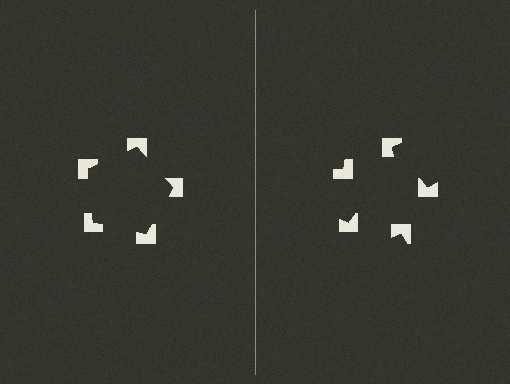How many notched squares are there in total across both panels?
10 — 5 on each side.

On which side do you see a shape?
An illusory pentagon appears on the left side. On the right side the wedge cuts are rotated, so no coherent shape forms.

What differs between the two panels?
The notched squares are positioned identically on both sides; only the wedge orientations differ. On the left they align to a pentagon; on the right they are misaligned.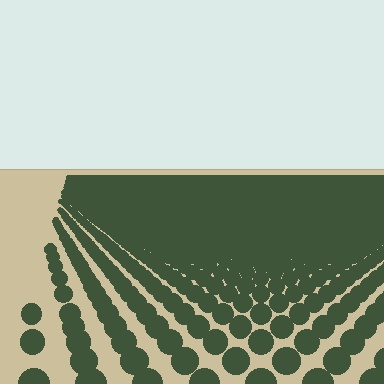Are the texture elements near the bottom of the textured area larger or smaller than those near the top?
Larger. Near the bottom, elements are closer to the viewer and appear at a bigger on-screen size.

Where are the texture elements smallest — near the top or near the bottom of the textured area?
Near the top.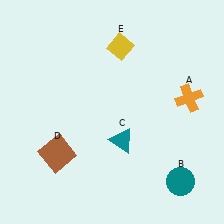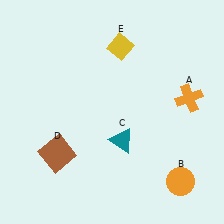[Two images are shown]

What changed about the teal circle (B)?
In Image 1, B is teal. In Image 2, it changed to orange.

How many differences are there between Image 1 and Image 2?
There is 1 difference between the two images.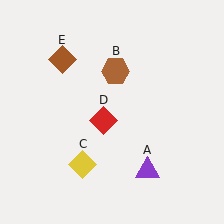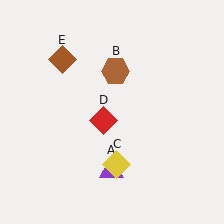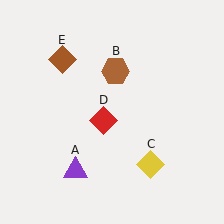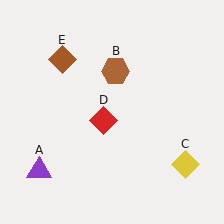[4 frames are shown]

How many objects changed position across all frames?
2 objects changed position: purple triangle (object A), yellow diamond (object C).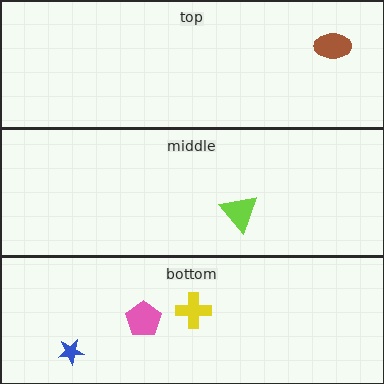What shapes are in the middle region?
The lime triangle.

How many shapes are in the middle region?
1.